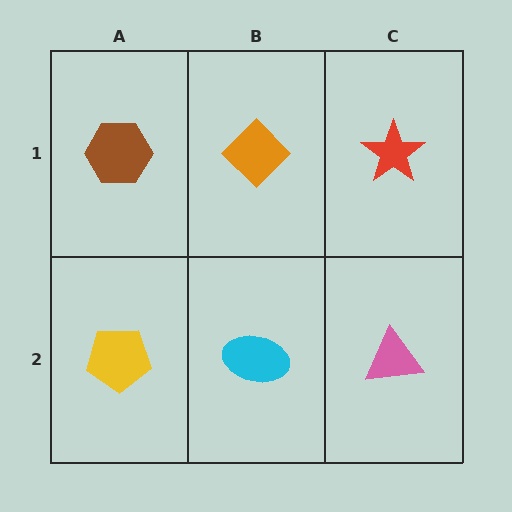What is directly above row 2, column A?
A brown hexagon.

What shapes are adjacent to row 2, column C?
A red star (row 1, column C), a cyan ellipse (row 2, column B).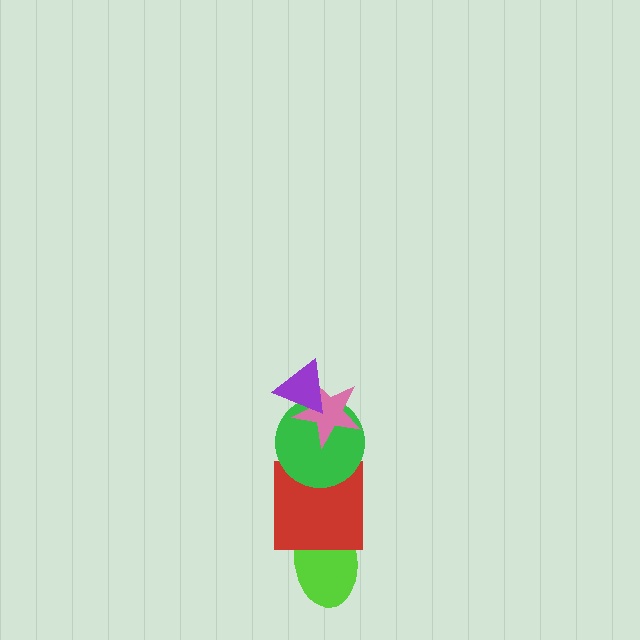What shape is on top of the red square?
The green circle is on top of the red square.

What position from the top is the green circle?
The green circle is 3rd from the top.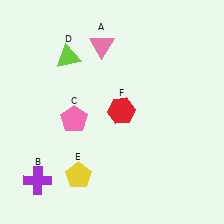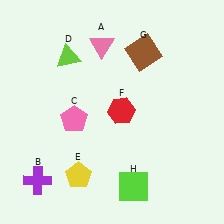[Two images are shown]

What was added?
A brown square (G), a lime square (H) were added in Image 2.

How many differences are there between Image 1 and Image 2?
There are 2 differences between the two images.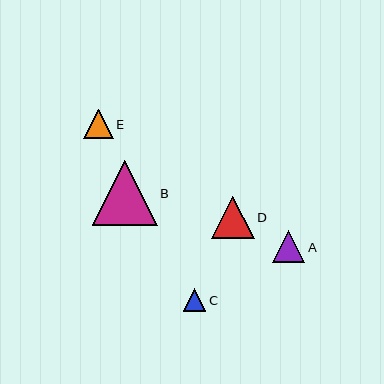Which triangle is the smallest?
Triangle C is the smallest with a size of approximately 22 pixels.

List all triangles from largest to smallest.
From largest to smallest: B, D, A, E, C.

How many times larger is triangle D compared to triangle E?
Triangle D is approximately 1.4 times the size of triangle E.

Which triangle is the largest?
Triangle B is the largest with a size of approximately 65 pixels.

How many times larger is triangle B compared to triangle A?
Triangle B is approximately 2.0 times the size of triangle A.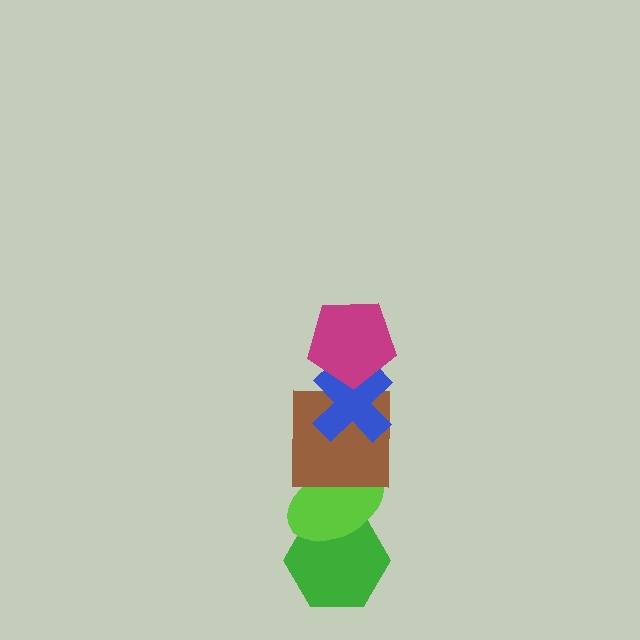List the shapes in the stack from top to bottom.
From top to bottom: the magenta pentagon, the blue cross, the brown square, the lime ellipse, the green hexagon.